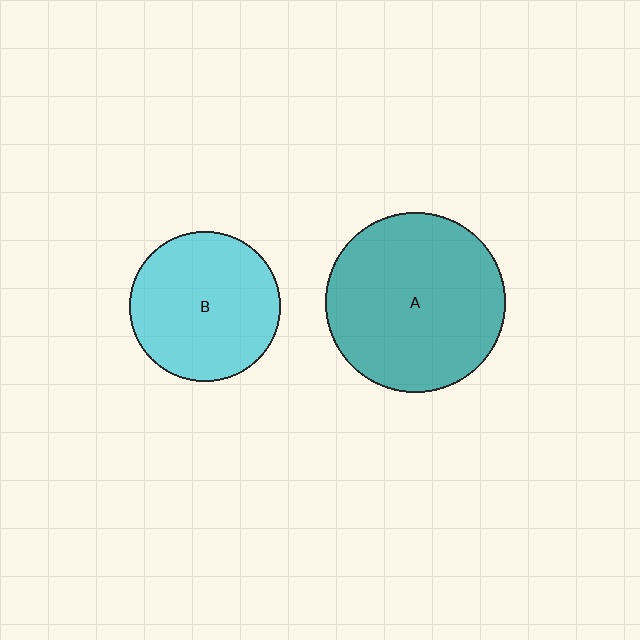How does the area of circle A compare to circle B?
Approximately 1.4 times.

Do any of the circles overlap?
No, none of the circles overlap.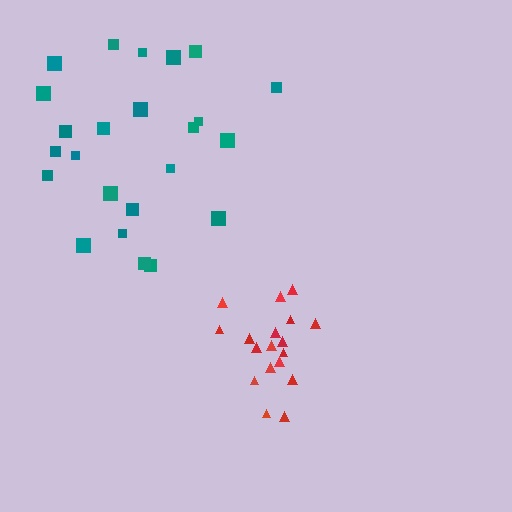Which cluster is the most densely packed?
Red.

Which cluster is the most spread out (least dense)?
Teal.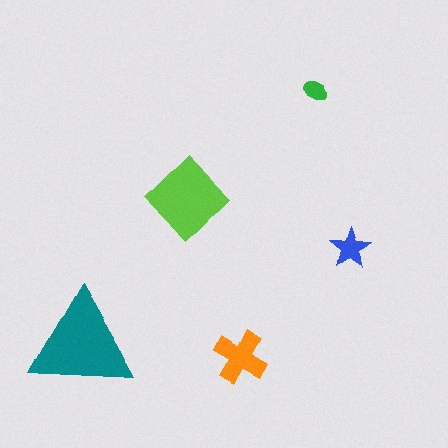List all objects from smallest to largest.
The green ellipse, the blue star, the orange cross, the lime diamond, the teal triangle.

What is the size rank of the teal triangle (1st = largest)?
1st.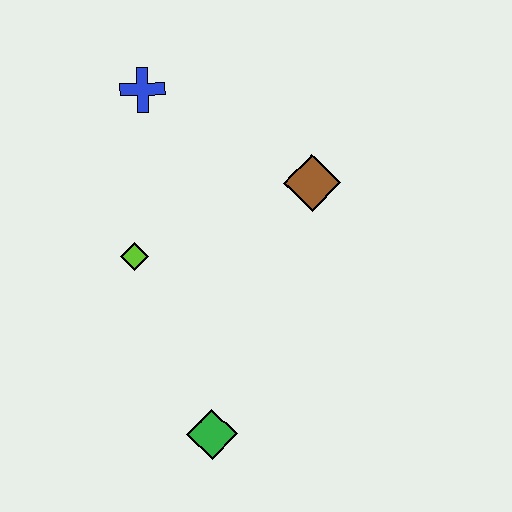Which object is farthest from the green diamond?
The blue cross is farthest from the green diamond.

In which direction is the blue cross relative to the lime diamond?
The blue cross is above the lime diamond.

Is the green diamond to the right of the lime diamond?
Yes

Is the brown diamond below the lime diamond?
No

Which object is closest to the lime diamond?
The blue cross is closest to the lime diamond.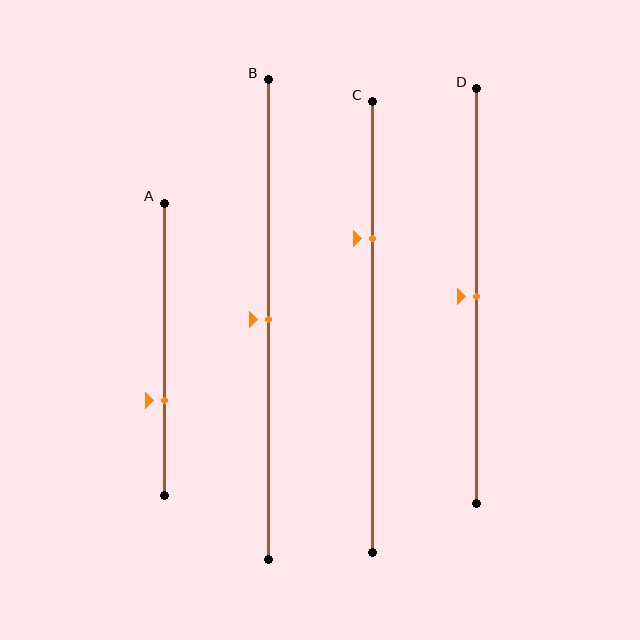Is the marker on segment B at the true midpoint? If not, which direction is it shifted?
Yes, the marker on segment B is at the true midpoint.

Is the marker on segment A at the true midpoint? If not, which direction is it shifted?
No, the marker on segment A is shifted downward by about 17% of the segment length.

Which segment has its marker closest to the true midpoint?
Segment B has its marker closest to the true midpoint.